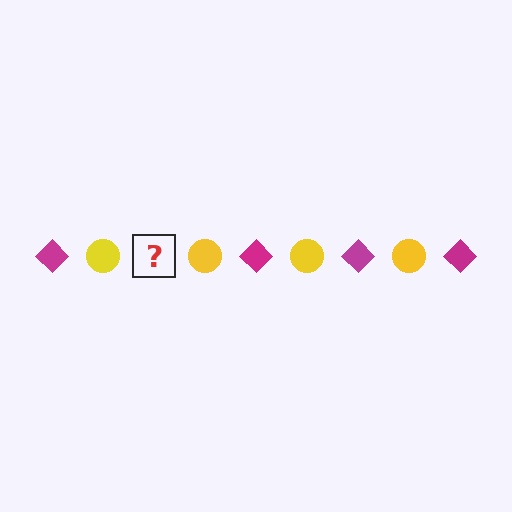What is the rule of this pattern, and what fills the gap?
The rule is that the pattern alternates between magenta diamond and yellow circle. The gap should be filled with a magenta diamond.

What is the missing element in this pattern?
The missing element is a magenta diamond.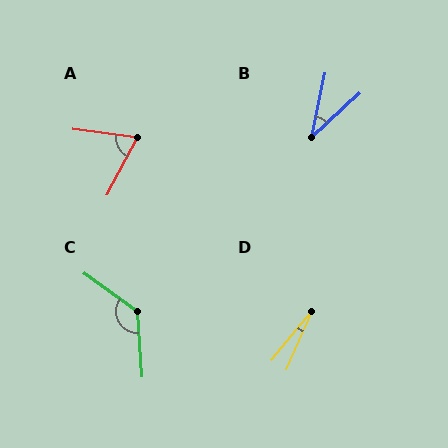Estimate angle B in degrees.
Approximately 36 degrees.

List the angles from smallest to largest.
D (16°), B (36°), A (69°), C (130°).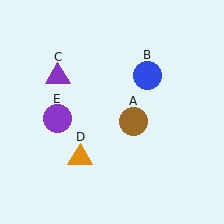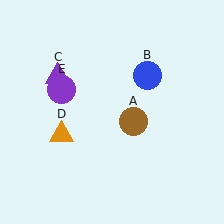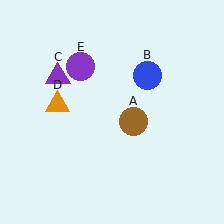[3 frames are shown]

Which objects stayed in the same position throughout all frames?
Brown circle (object A) and blue circle (object B) and purple triangle (object C) remained stationary.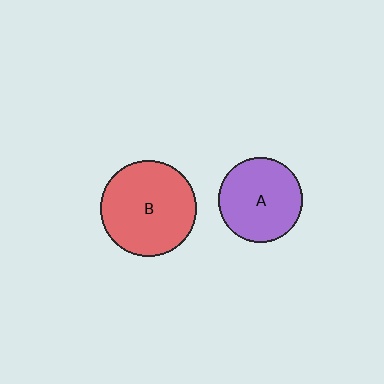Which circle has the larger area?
Circle B (red).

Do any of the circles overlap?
No, none of the circles overlap.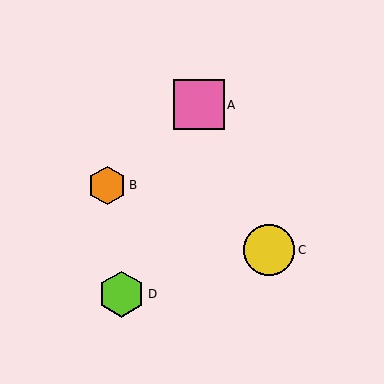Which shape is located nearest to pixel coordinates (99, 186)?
The orange hexagon (labeled B) at (107, 185) is nearest to that location.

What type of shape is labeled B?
Shape B is an orange hexagon.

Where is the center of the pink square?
The center of the pink square is at (199, 105).